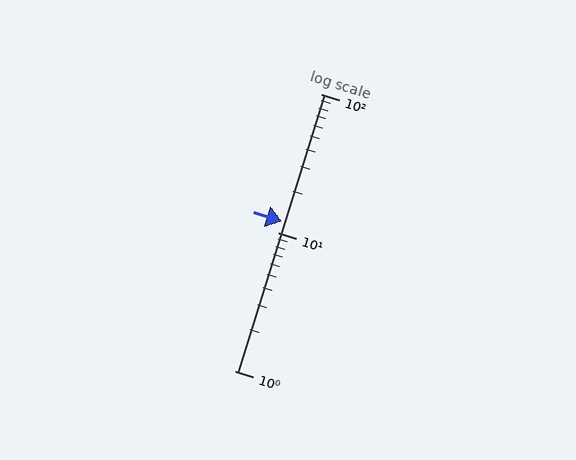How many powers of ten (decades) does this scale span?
The scale spans 2 decades, from 1 to 100.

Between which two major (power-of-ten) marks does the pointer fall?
The pointer is between 10 and 100.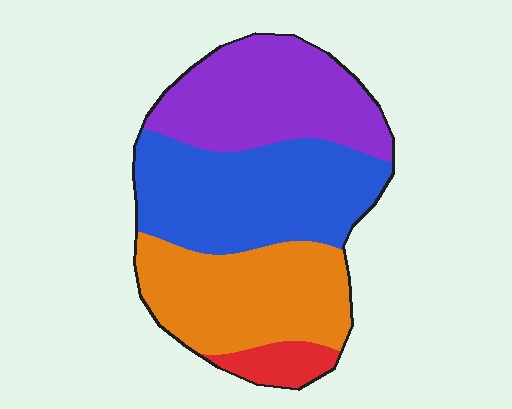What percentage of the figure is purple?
Purple covers 29% of the figure.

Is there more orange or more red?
Orange.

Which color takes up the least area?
Red, at roughly 5%.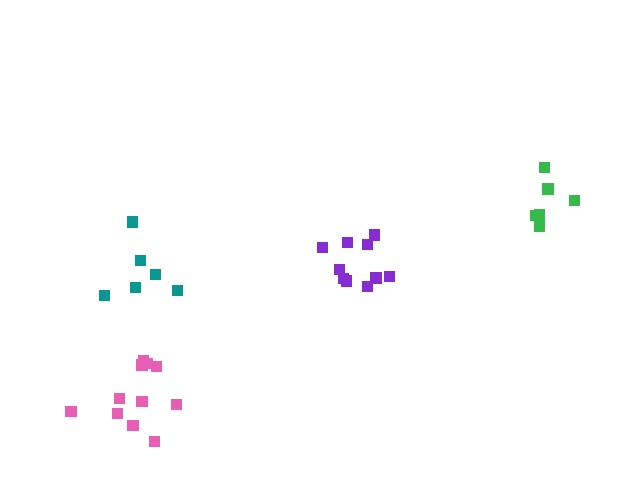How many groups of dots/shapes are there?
There are 4 groups.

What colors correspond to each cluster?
The clusters are colored: purple, green, pink, teal.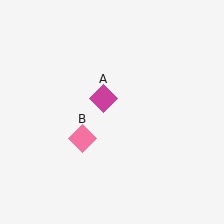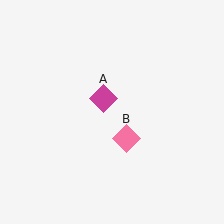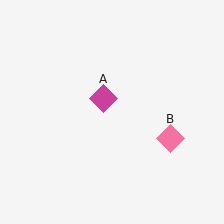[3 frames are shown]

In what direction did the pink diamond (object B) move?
The pink diamond (object B) moved right.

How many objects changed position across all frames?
1 object changed position: pink diamond (object B).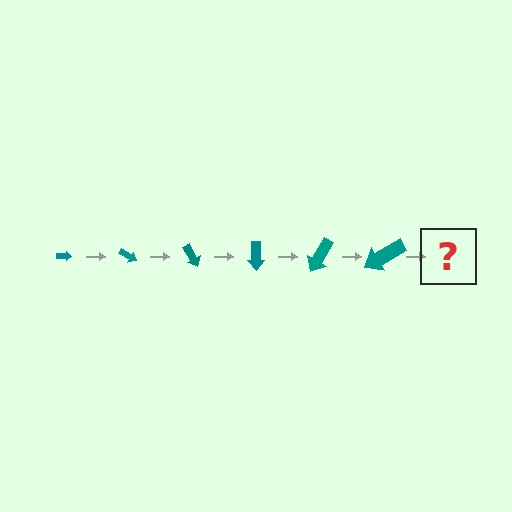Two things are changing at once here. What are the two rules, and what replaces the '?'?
The two rules are that the arrow grows larger each step and it rotates 30 degrees each step. The '?' should be an arrow, larger than the previous one and rotated 180 degrees from the start.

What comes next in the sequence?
The next element should be an arrow, larger than the previous one and rotated 180 degrees from the start.